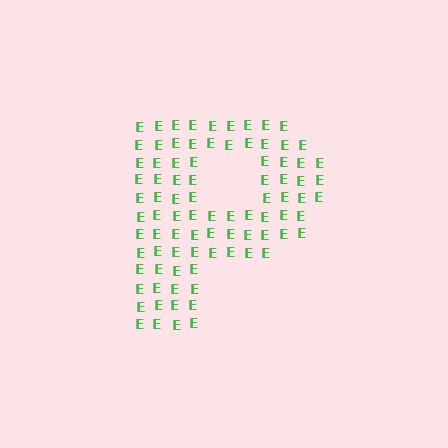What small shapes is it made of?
It is made of small letter E's.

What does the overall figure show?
The overall figure shows the letter P.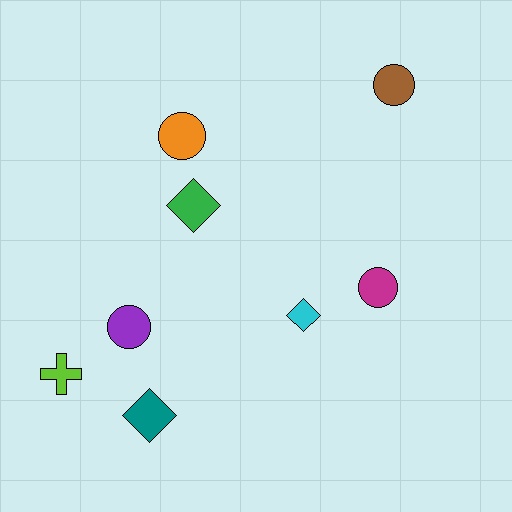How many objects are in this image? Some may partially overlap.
There are 8 objects.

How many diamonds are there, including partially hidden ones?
There are 3 diamonds.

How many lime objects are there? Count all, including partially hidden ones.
There is 1 lime object.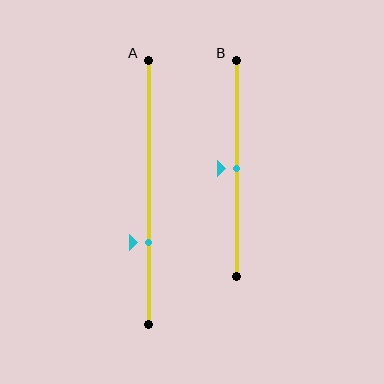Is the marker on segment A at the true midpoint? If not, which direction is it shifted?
No, the marker on segment A is shifted downward by about 19% of the segment length.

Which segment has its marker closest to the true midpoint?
Segment B has its marker closest to the true midpoint.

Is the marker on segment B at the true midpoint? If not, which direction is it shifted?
Yes, the marker on segment B is at the true midpoint.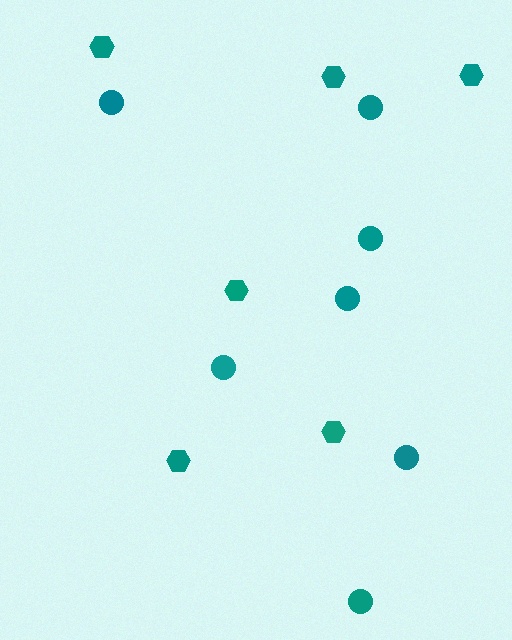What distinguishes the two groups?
There are 2 groups: one group of circles (7) and one group of hexagons (6).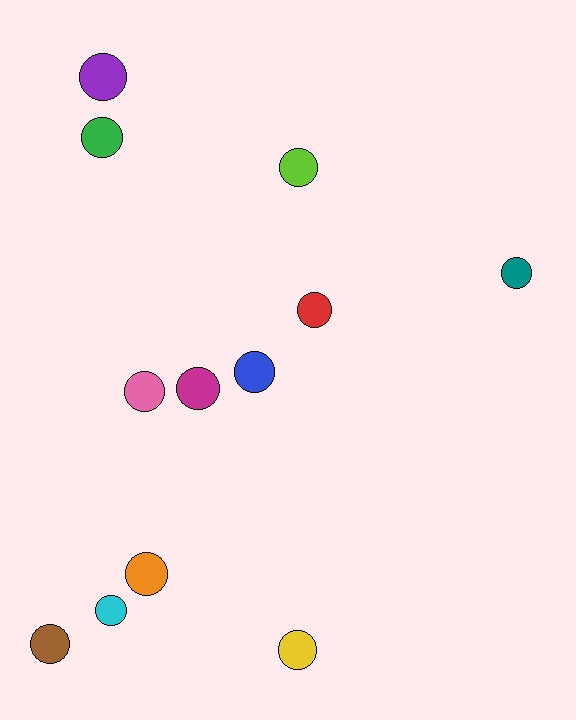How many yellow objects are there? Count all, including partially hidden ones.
There is 1 yellow object.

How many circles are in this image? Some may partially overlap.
There are 12 circles.